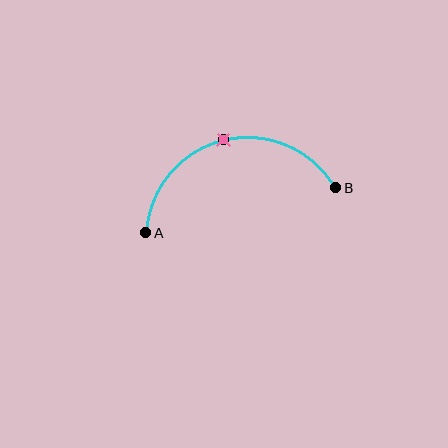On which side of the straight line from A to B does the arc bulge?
The arc bulges above the straight line connecting A and B.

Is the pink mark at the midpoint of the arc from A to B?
Yes. The pink mark lies on the arc at equal arc-length from both A and B — it is the arc midpoint.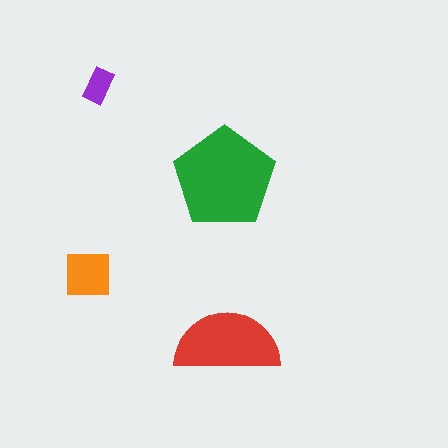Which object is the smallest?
The purple rectangle.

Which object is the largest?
The green pentagon.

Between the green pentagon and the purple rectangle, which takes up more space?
The green pentagon.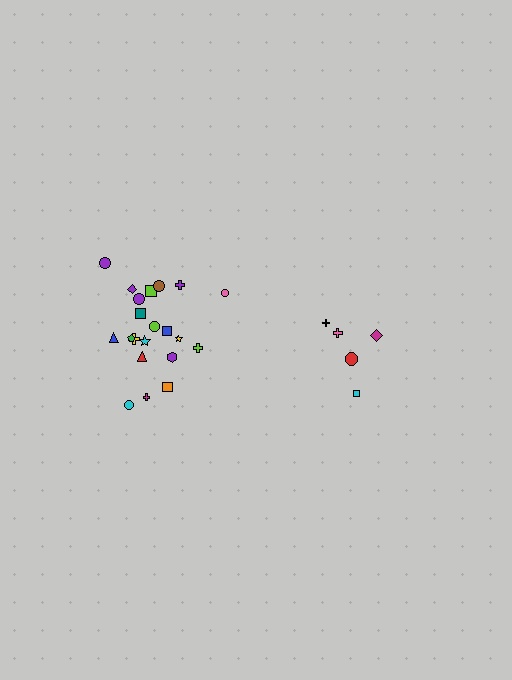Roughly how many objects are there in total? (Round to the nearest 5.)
Roughly 25 objects in total.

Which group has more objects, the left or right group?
The left group.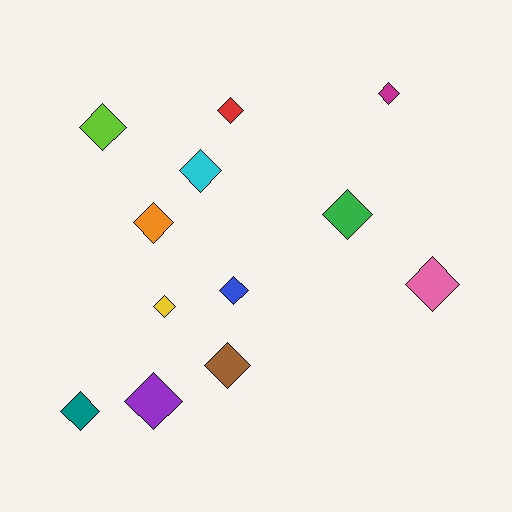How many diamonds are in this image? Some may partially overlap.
There are 12 diamonds.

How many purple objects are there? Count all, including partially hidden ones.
There is 1 purple object.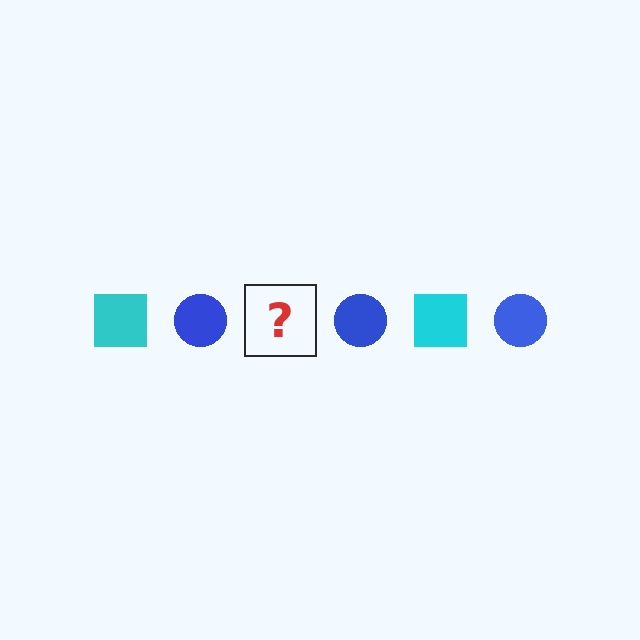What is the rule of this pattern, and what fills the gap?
The rule is that the pattern alternates between cyan square and blue circle. The gap should be filled with a cyan square.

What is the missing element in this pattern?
The missing element is a cyan square.